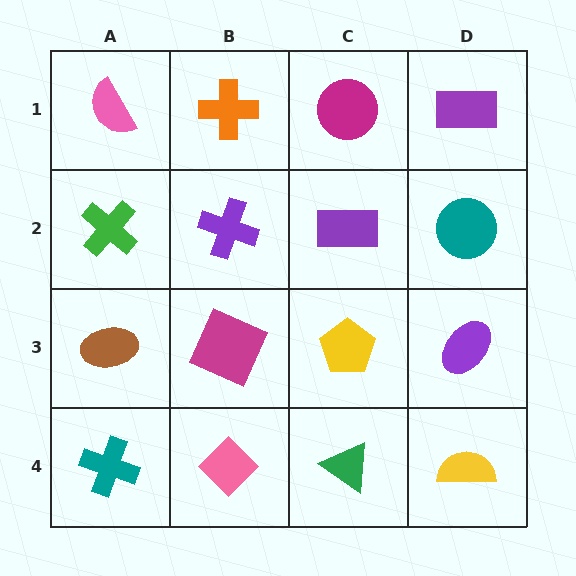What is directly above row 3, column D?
A teal circle.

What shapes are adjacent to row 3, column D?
A teal circle (row 2, column D), a yellow semicircle (row 4, column D), a yellow pentagon (row 3, column C).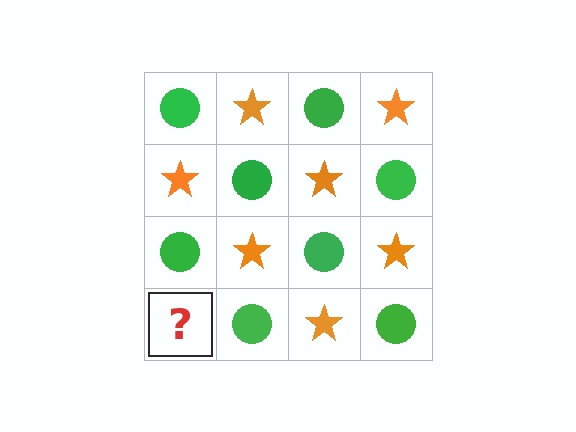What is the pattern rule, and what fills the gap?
The rule is that it alternates green circle and orange star in a checkerboard pattern. The gap should be filled with an orange star.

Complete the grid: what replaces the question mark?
The question mark should be replaced with an orange star.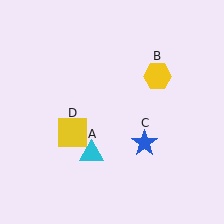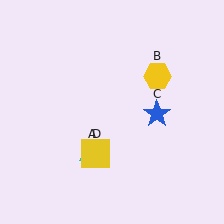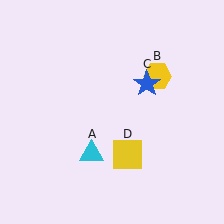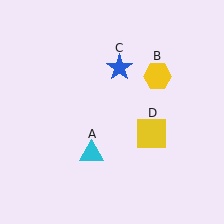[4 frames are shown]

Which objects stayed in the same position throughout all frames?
Cyan triangle (object A) and yellow hexagon (object B) remained stationary.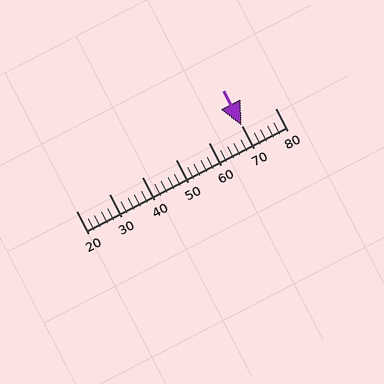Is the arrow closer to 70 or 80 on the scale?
The arrow is closer to 70.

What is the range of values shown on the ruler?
The ruler shows values from 20 to 80.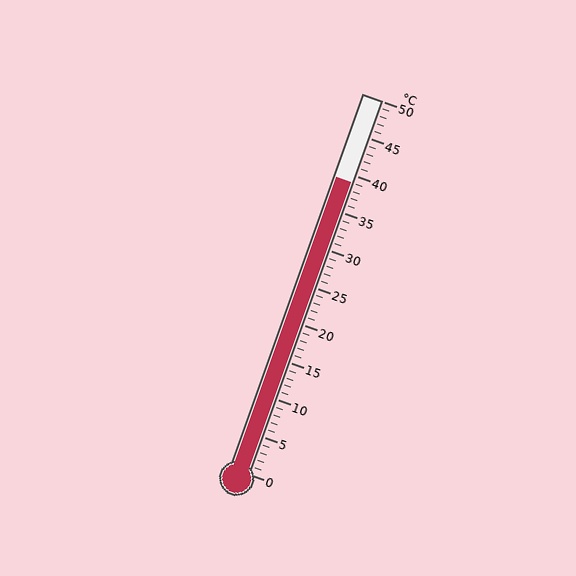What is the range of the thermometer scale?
The thermometer scale ranges from 0°C to 50°C.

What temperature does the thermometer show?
The thermometer shows approximately 39°C.